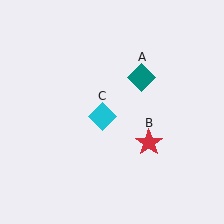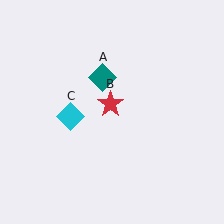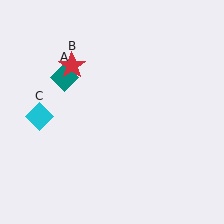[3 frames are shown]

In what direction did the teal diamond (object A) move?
The teal diamond (object A) moved left.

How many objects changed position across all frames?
3 objects changed position: teal diamond (object A), red star (object B), cyan diamond (object C).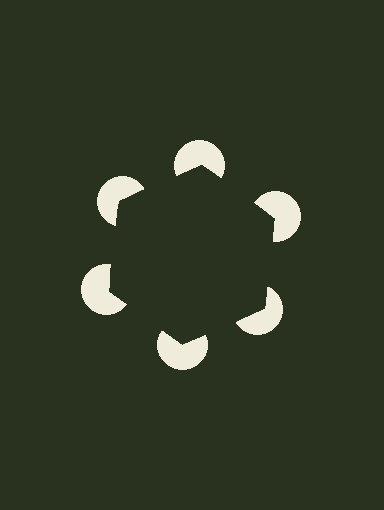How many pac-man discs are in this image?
There are 6 — one at each vertex of the illusory hexagon.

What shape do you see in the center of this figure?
An illusory hexagon — its edges are inferred from the aligned wedge cuts in the pac-man discs, not physically drawn.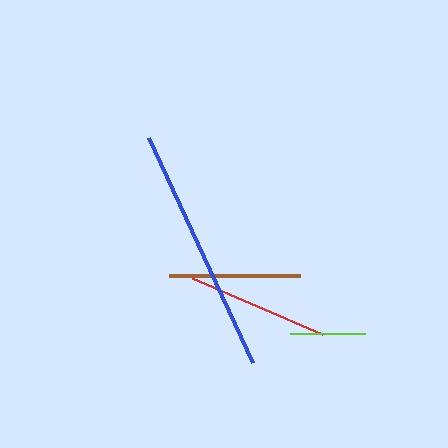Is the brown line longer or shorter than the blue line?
The blue line is longer than the brown line.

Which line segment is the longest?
The blue line is the longest at approximately 249 pixels.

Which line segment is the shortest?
The lime line is the shortest at approximately 76 pixels.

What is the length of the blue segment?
The blue segment is approximately 249 pixels long.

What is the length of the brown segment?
The brown segment is approximately 131 pixels long.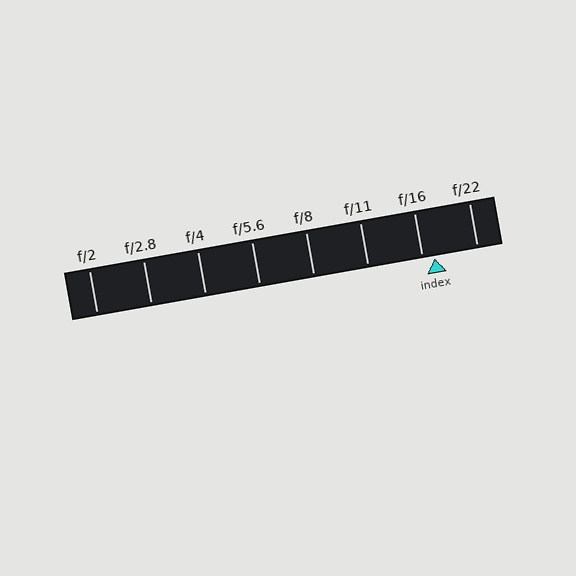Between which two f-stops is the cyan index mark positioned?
The index mark is between f/16 and f/22.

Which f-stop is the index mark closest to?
The index mark is closest to f/16.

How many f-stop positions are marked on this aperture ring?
There are 8 f-stop positions marked.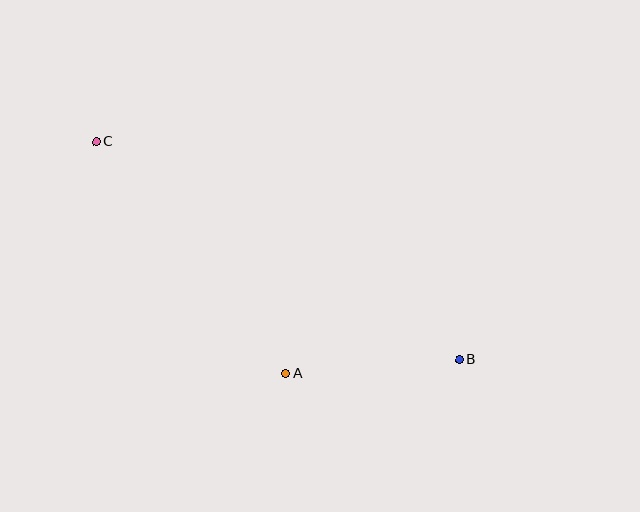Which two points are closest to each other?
Points A and B are closest to each other.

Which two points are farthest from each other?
Points B and C are farthest from each other.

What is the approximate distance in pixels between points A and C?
The distance between A and C is approximately 300 pixels.